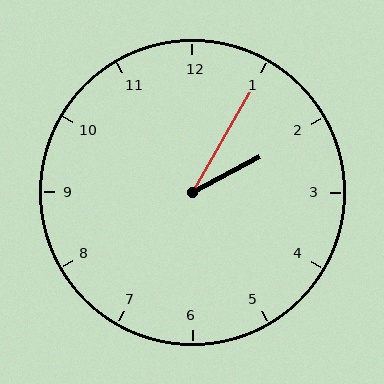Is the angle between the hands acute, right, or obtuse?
It is acute.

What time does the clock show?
2:05.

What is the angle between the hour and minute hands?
Approximately 32 degrees.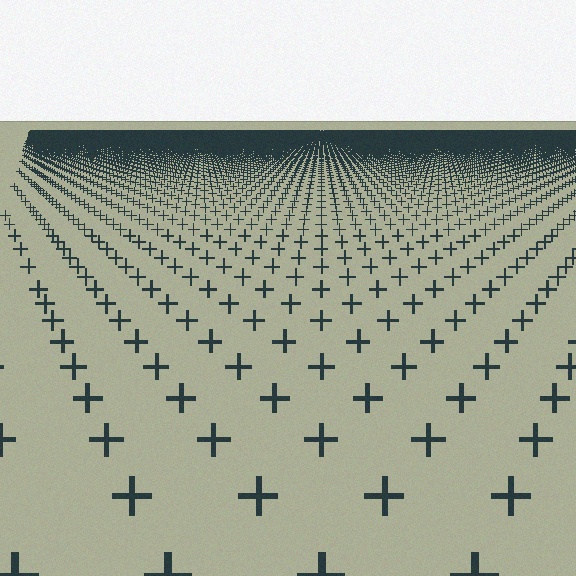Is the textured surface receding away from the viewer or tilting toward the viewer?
The surface is receding away from the viewer. Texture elements get smaller and denser toward the top.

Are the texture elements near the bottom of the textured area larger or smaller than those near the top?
Larger. Near the bottom, elements are closer to the viewer and appear at a bigger on-screen size.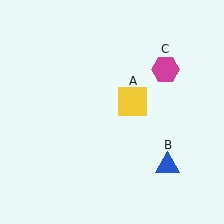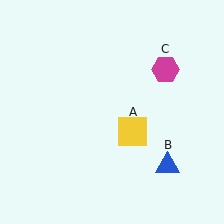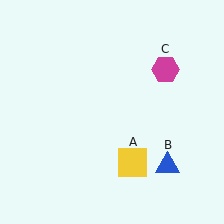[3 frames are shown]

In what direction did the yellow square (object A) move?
The yellow square (object A) moved down.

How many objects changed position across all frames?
1 object changed position: yellow square (object A).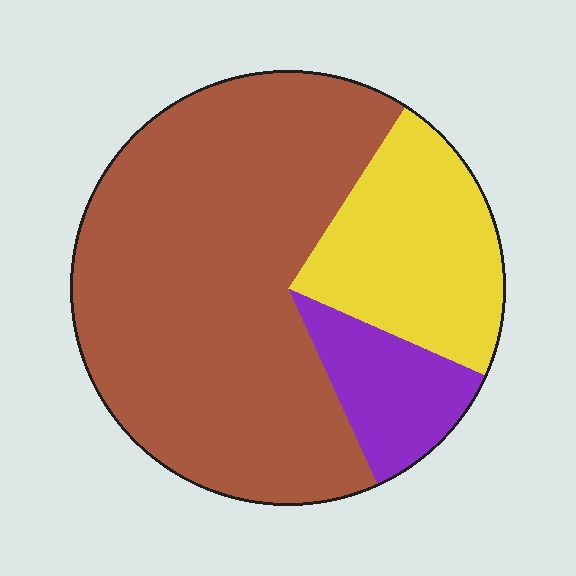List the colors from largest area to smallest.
From largest to smallest: brown, yellow, purple.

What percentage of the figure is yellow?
Yellow takes up about one fifth (1/5) of the figure.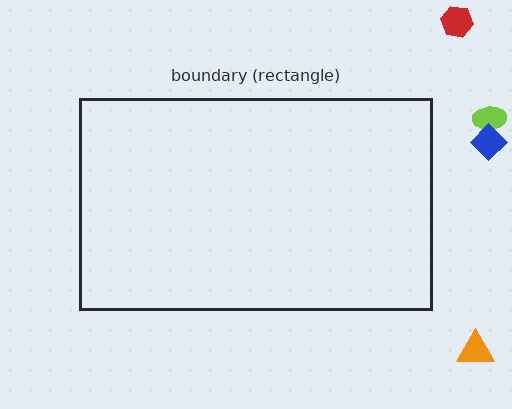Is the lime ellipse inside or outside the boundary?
Outside.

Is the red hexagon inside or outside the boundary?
Outside.